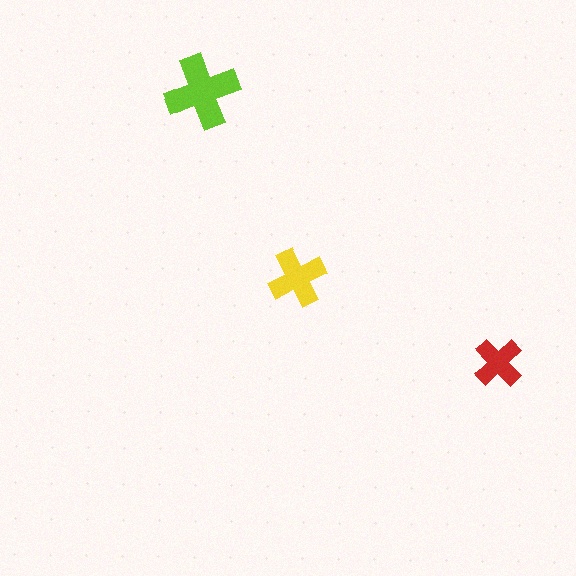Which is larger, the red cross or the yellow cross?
The yellow one.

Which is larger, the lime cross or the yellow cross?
The lime one.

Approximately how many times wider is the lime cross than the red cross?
About 1.5 times wider.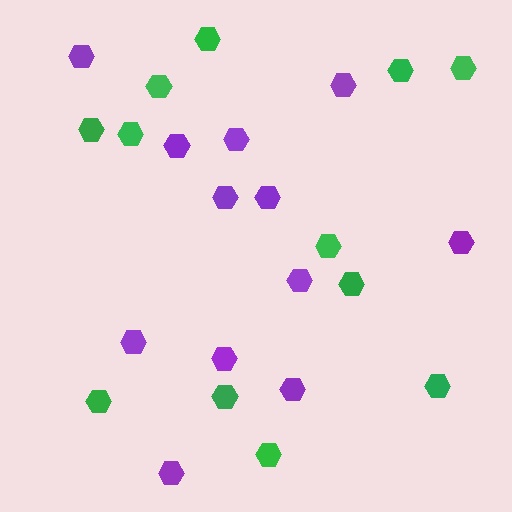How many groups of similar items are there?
There are 2 groups: one group of green hexagons (12) and one group of purple hexagons (12).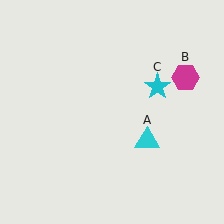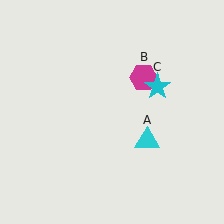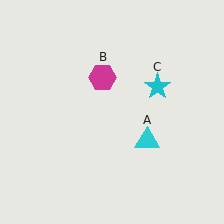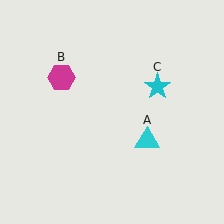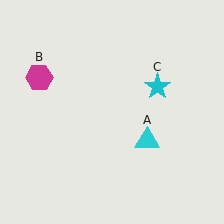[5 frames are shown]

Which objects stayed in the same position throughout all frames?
Cyan triangle (object A) and cyan star (object C) remained stationary.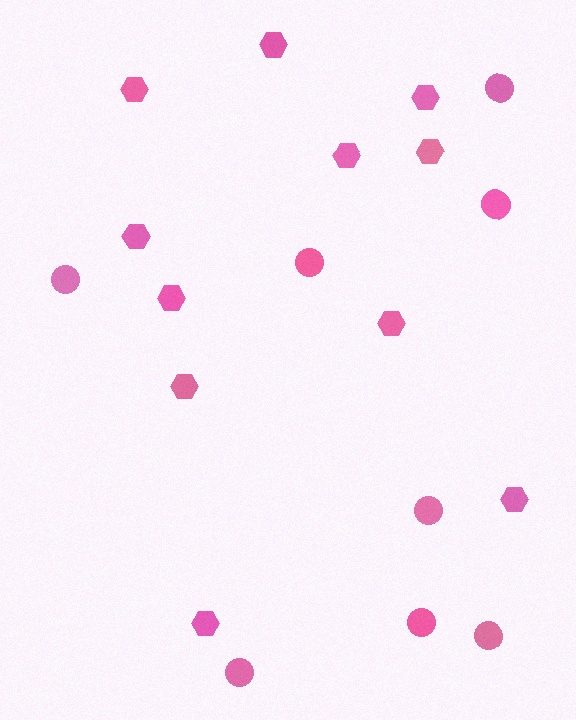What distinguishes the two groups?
There are 2 groups: one group of hexagons (11) and one group of circles (8).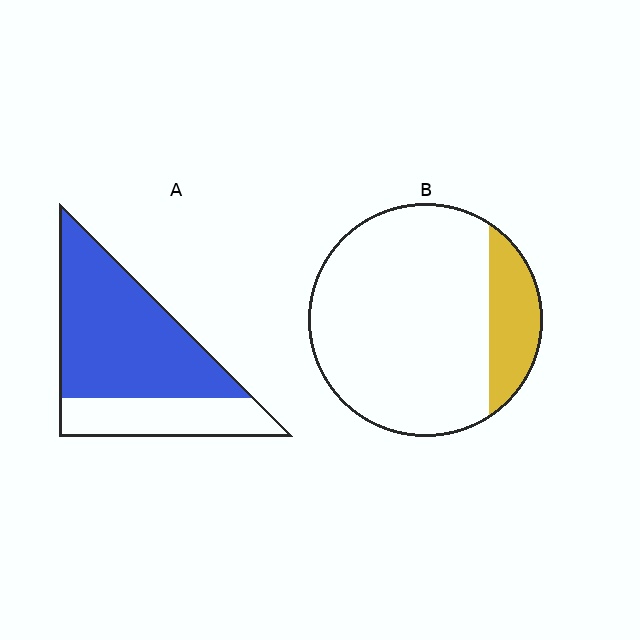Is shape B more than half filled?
No.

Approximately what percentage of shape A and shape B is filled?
A is approximately 70% and B is approximately 15%.